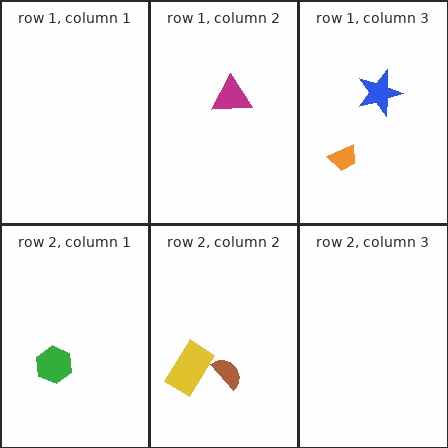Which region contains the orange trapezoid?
The row 1, column 3 region.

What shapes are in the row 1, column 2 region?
The magenta triangle.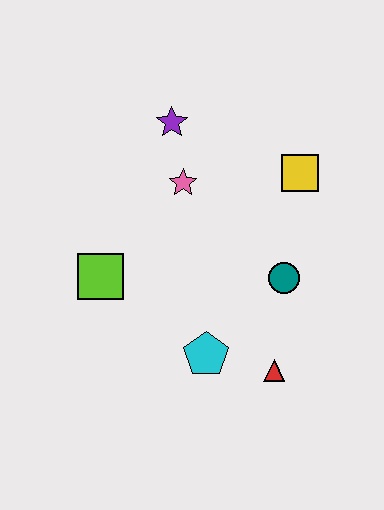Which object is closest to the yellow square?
The teal circle is closest to the yellow square.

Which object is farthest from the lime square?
The yellow square is farthest from the lime square.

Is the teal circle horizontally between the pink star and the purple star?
No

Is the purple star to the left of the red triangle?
Yes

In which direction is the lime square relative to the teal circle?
The lime square is to the left of the teal circle.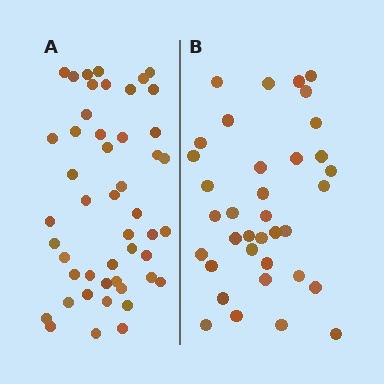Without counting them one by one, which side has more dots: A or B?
Region A (the left region) has more dots.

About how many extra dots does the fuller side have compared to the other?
Region A has roughly 12 or so more dots than region B.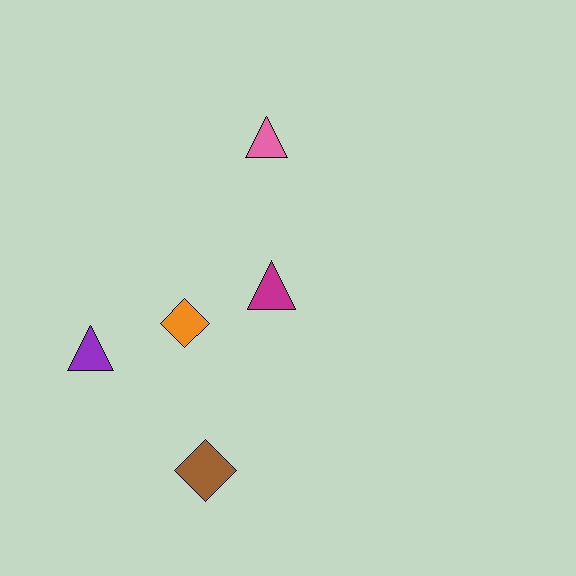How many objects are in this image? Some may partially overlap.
There are 5 objects.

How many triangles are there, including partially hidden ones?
There are 3 triangles.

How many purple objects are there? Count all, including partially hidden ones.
There is 1 purple object.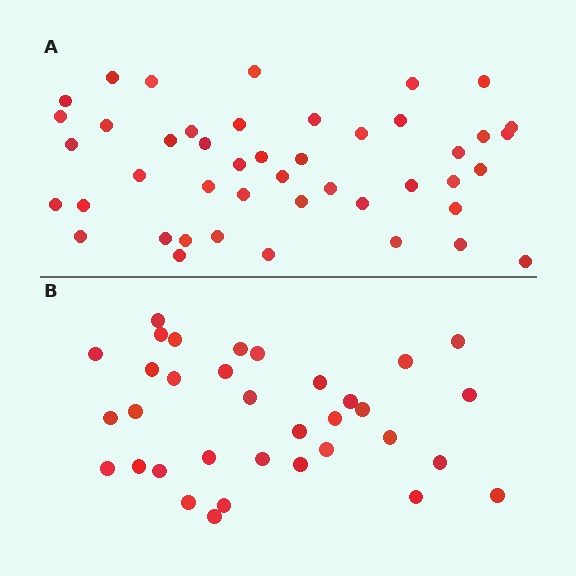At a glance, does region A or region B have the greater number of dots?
Region A (the top region) has more dots.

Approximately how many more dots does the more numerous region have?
Region A has roughly 12 or so more dots than region B.